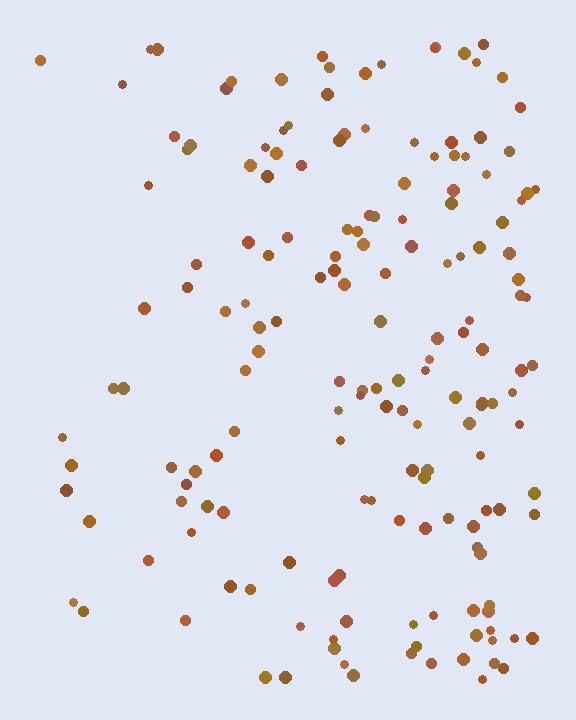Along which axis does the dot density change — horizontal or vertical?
Horizontal.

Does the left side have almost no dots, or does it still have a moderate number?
Still a moderate number, just noticeably fewer than the right.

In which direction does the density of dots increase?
From left to right, with the right side densest.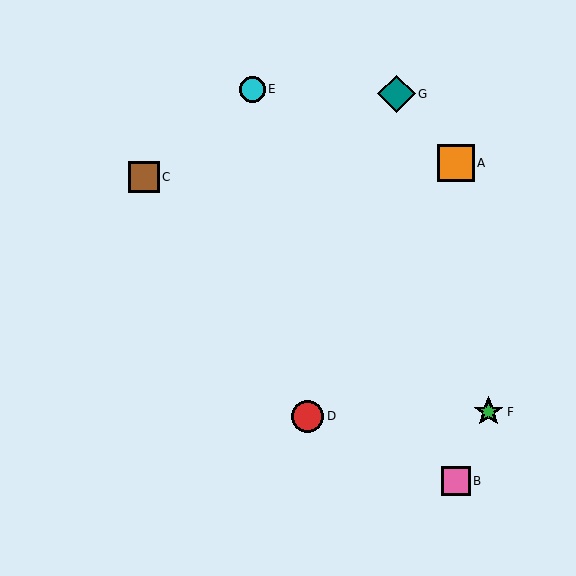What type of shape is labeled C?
Shape C is a brown square.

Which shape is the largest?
The teal diamond (labeled G) is the largest.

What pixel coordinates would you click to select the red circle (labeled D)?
Click at (308, 416) to select the red circle D.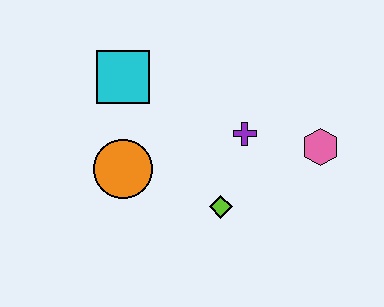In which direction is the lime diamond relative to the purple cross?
The lime diamond is below the purple cross.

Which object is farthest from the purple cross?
The cyan square is farthest from the purple cross.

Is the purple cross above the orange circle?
Yes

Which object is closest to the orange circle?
The cyan square is closest to the orange circle.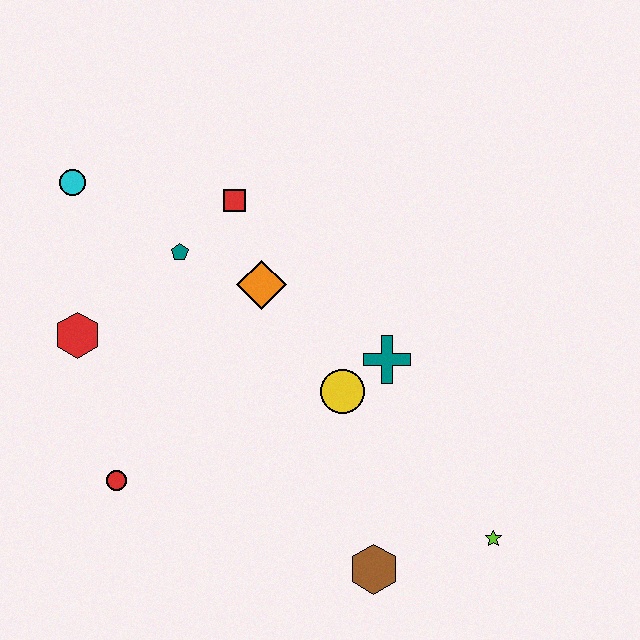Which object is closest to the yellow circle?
The teal cross is closest to the yellow circle.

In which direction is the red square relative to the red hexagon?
The red square is to the right of the red hexagon.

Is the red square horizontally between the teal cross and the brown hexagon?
No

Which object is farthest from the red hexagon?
The lime star is farthest from the red hexagon.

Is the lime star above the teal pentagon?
No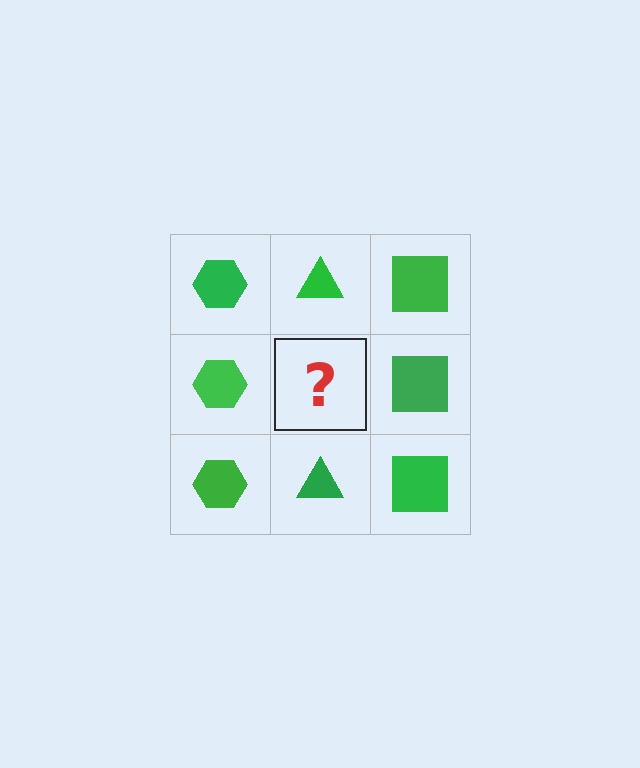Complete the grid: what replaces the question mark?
The question mark should be replaced with a green triangle.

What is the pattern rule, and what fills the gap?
The rule is that each column has a consistent shape. The gap should be filled with a green triangle.